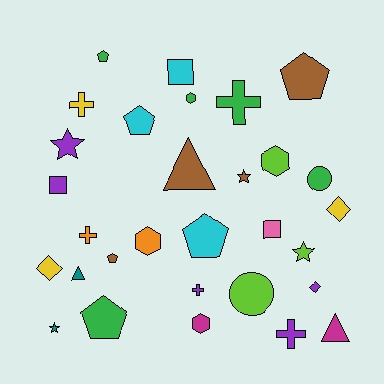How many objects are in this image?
There are 30 objects.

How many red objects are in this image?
There are no red objects.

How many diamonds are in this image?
There are 3 diamonds.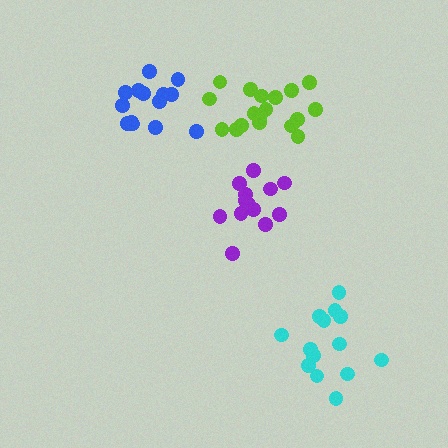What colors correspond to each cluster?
The clusters are colored: purple, cyan, lime, blue.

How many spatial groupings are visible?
There are 4 spatial groupings.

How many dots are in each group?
Group 1: 13 dots, Group 2: 14 dots, Group 3: 18 dots, Group 4: 14 dots (59 total).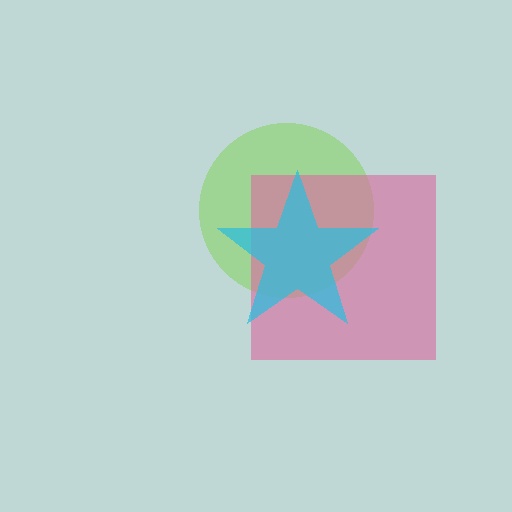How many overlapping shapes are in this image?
There are 3 overlapping shapes in the image.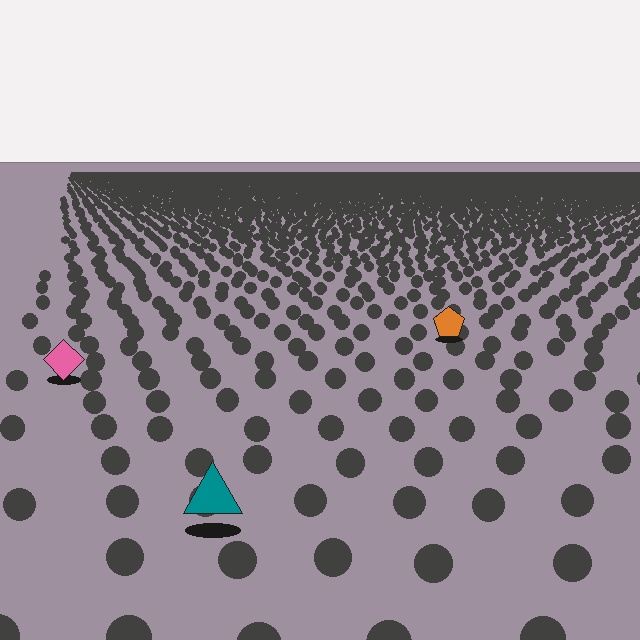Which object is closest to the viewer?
The teal triangle is closest. The texture marks near it are larger and more spread out.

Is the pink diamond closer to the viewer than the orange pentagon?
Yes. The pink diamond is closer — you can tell from the texture gradient: the ground texture is coarser near it.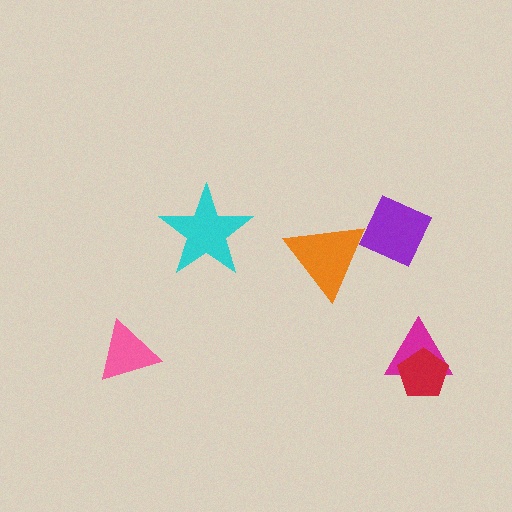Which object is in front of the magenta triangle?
The red pentagon is in front of the magenta triangle.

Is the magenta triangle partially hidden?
Yes, it is partially covered by another shape.